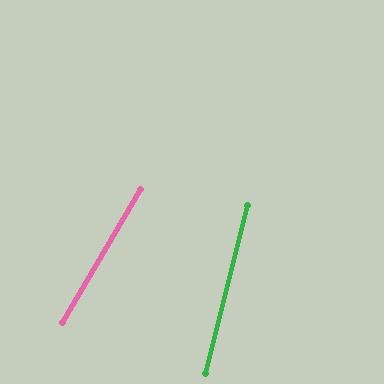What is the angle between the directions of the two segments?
Approximately 16 degrees.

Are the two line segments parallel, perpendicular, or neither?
Neither parallel nor perpendicular — they differ by about 16°.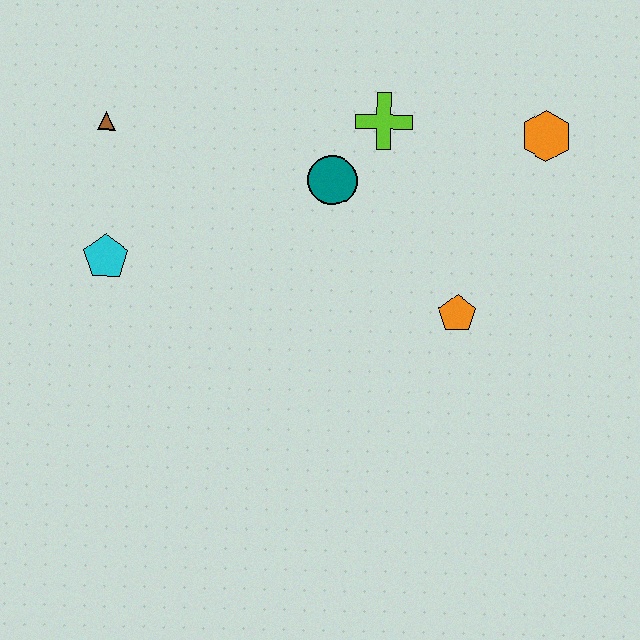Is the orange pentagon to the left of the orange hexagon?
Yes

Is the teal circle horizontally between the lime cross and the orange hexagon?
No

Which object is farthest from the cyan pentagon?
The orange hexagon is farthest from the cyan pentagon.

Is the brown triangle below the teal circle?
No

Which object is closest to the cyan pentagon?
The brown triangle is closest to the cyan pentagon.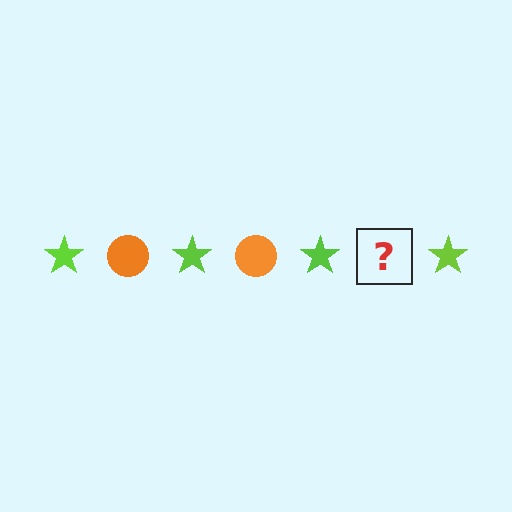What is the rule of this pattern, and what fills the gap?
The rule is that the pattern alternates between lime star and orange circle. The gap should be filled with an orange circle.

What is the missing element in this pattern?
The missing element is an orange circle.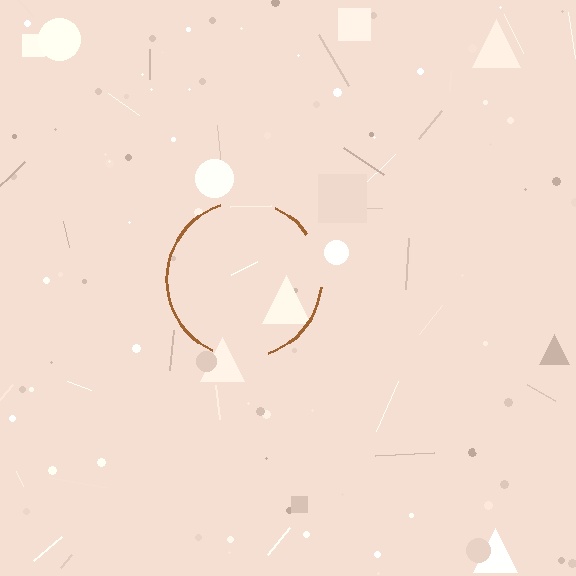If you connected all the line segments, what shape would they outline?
They would outline a circle.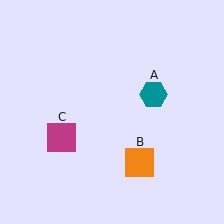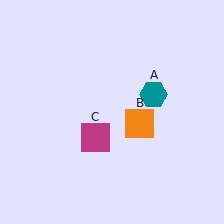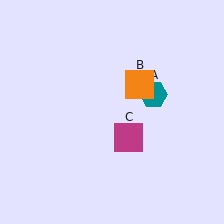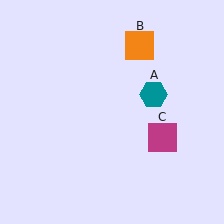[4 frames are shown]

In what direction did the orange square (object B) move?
The orange square (object B) moved up.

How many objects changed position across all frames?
2 objects changed position: orange square (object B), magenta square (object C).